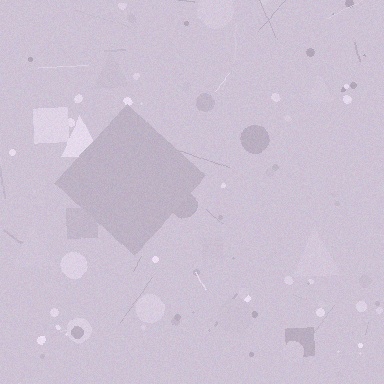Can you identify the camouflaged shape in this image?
The camouflaged shape is a diamond.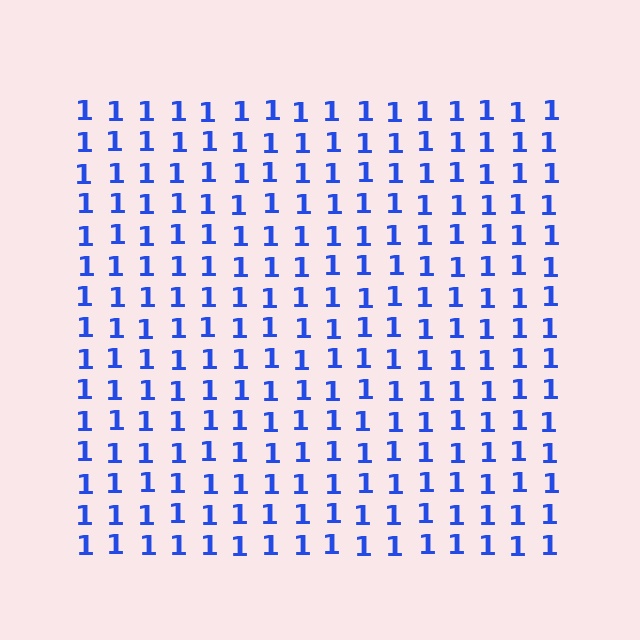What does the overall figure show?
The overall figure shows a square.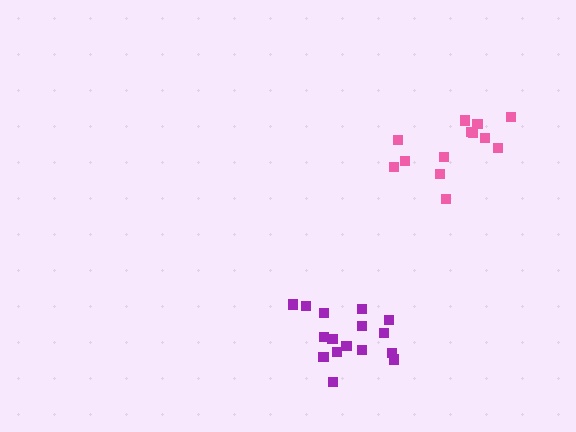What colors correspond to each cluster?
The clusters are colored: pink, purple.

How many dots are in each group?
Group 1: 13 dots, Group 2: 16 dots (29 total).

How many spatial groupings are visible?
There are 2 spatial groupings.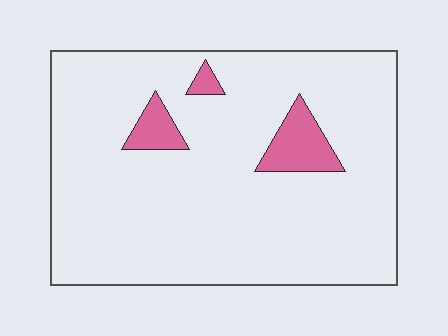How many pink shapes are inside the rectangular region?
3.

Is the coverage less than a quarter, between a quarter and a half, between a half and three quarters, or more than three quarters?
Less than a quarter.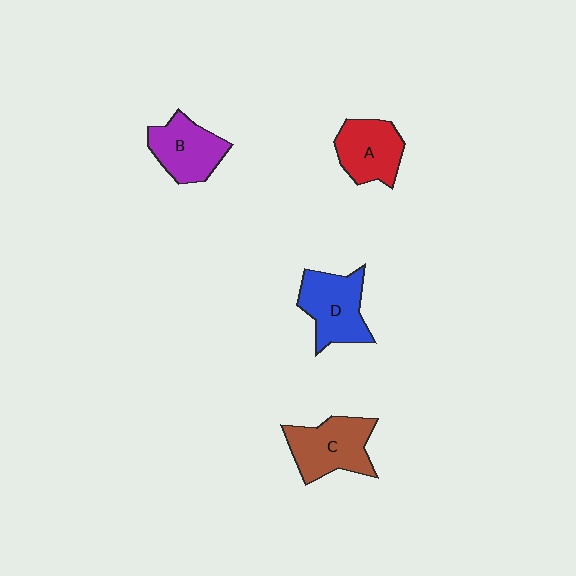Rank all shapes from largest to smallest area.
From largest to smallest: C (brown), D (blue), B (purple), A (red).